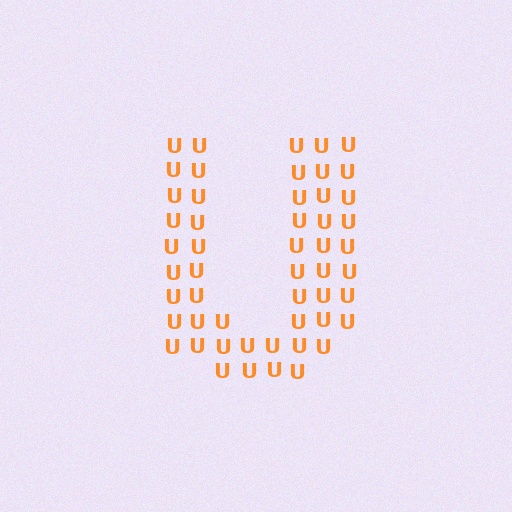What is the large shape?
The large shape is the letter U.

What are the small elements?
The small elements are letter U's.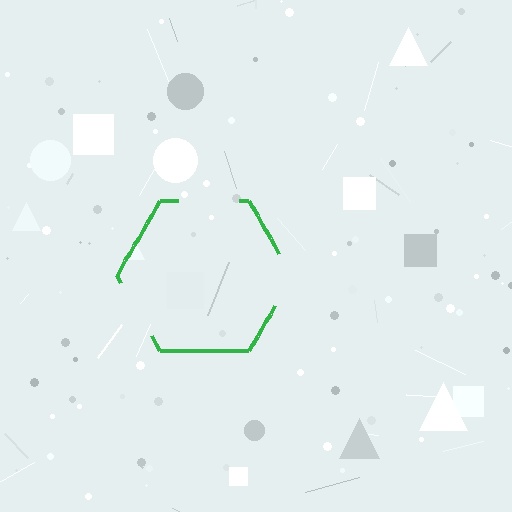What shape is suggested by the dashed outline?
The dashed outline suggests a hexagon.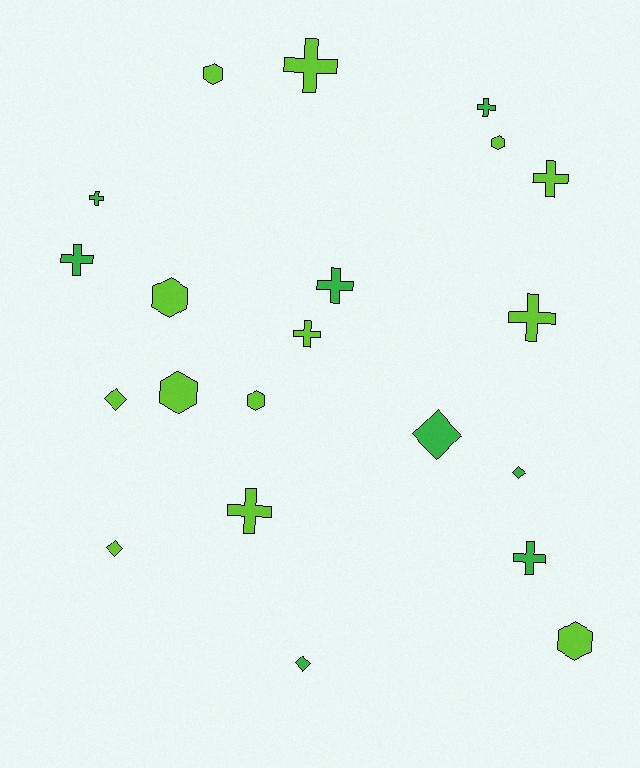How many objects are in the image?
There are 21 objects.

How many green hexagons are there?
There are no green hexagons.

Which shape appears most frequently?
Cross, with 10 objects.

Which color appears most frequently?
Lime, with 13 objects.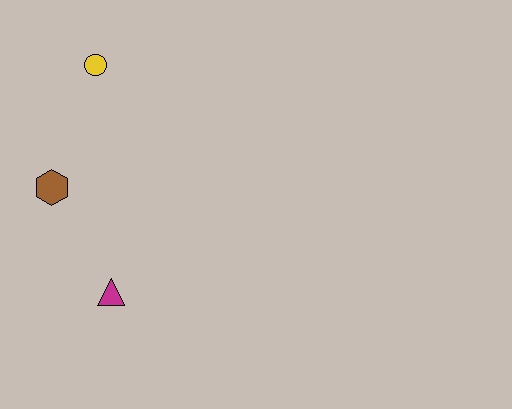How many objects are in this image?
There are 3 objects.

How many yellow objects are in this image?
There is 1 yellow object.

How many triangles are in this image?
There is 1 triangle.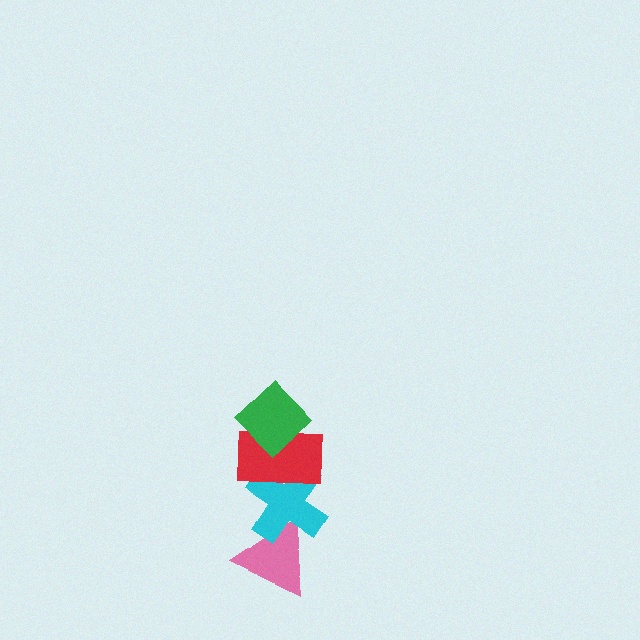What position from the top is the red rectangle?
The red rectangle is 2nd from the top.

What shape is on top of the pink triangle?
The cyan cross is on top of the pink triangle.